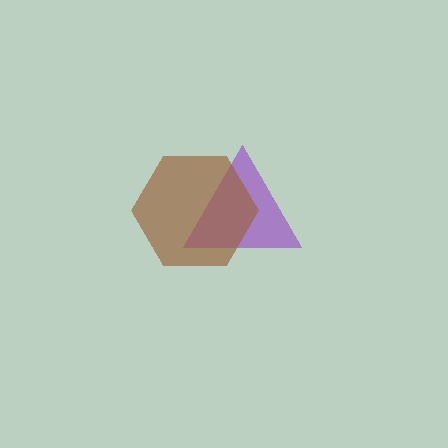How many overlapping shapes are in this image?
There are 2 overlapping shapes in the image.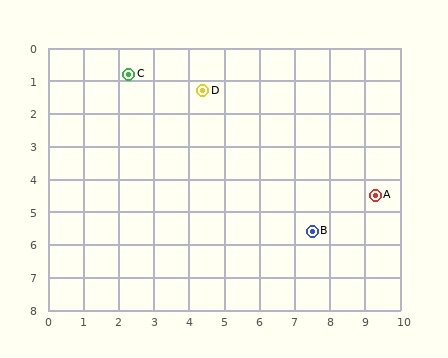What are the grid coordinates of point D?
Point D is at approximately (4.4, 1.3).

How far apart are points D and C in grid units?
Points D and C are about 2.2 grid units apart.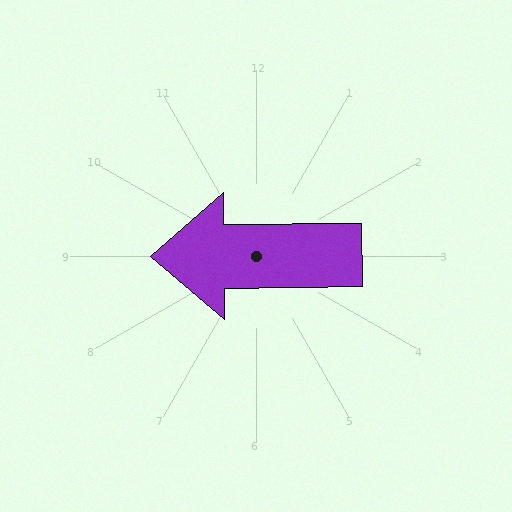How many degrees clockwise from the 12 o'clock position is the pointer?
Approximately 269 degrees.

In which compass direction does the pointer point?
West.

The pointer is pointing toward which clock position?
Roughly 9 o'clock.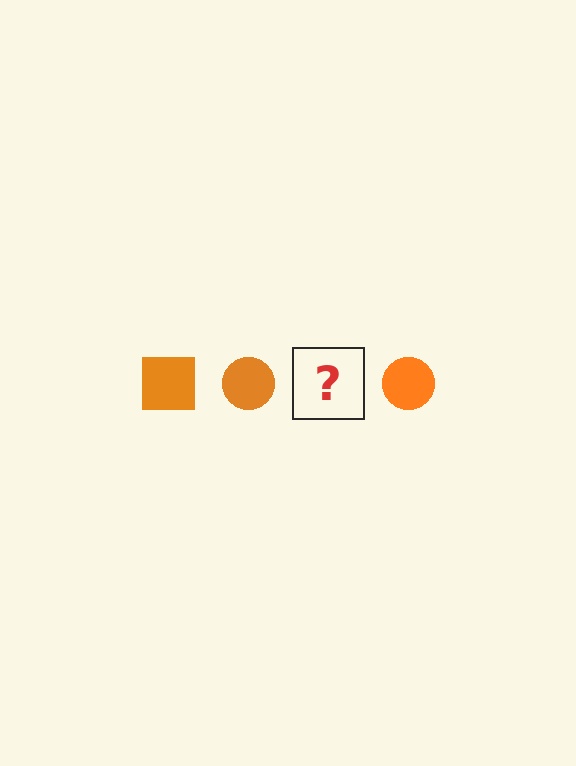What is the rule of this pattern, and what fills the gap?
The rule is that the pattern cycles through square, circle shapes in orange. The gap should be filled with an orange square.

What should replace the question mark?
The question mark should be replaced with an orange square.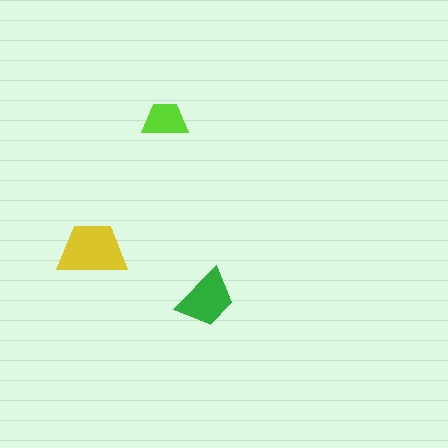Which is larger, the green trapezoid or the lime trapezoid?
The green one.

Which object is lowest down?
The green trapezoid is bottommost.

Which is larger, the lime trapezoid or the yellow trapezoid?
The yellow one.